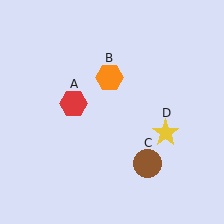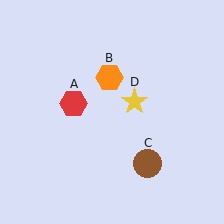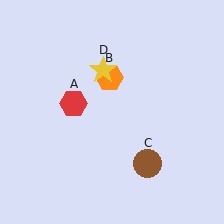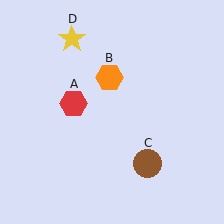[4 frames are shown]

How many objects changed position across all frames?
1 object changed position: yellow star (object D).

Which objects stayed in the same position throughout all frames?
Red hexagon (object A) and orange hexagon (object B) and brown circle (object C) remained stationary.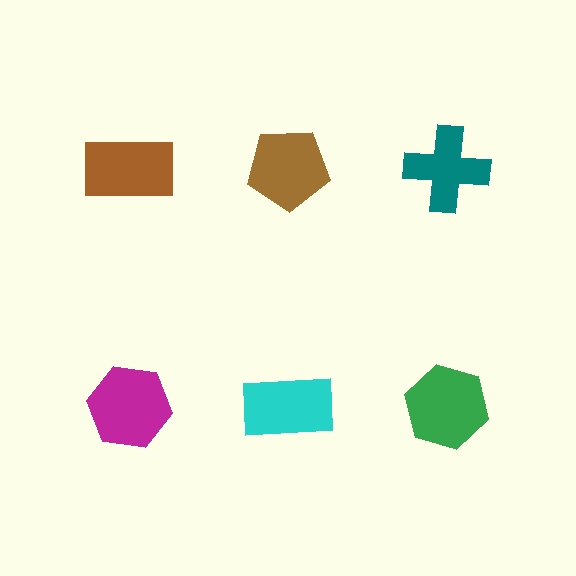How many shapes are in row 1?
3 shapes.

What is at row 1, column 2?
A brown pentagon.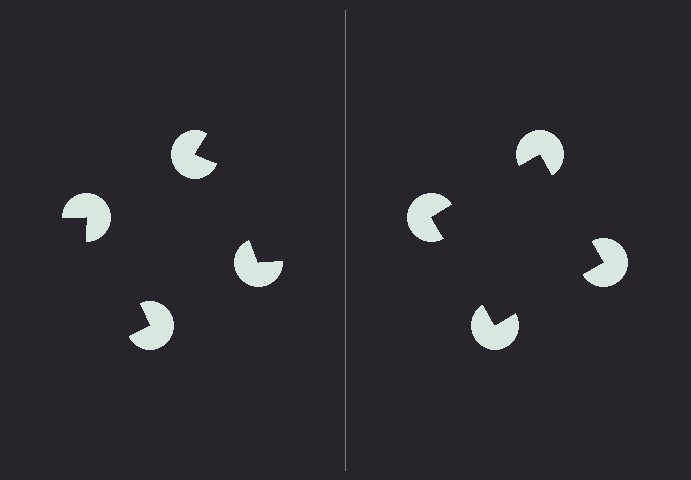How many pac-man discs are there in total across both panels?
8 — 4 on each side.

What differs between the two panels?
The pac-man discs are positioned identically on both sides; only the wedge orientations differ. On the right they align to a square; on the left they are misaligned.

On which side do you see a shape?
An illusory square appears on the right side. On the left side the wedge cuts are rotated, so no coherent shape forms.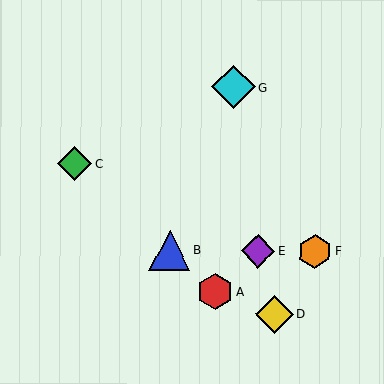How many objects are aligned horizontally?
3 objects (B, E, F) are aligned horizontally.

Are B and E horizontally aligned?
Yes, both are at y≈250.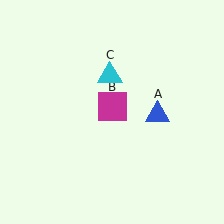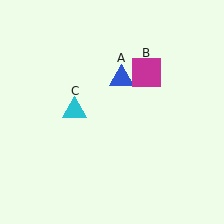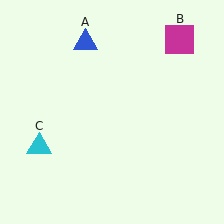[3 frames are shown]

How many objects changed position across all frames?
3 objects changed position: blue triangle (object A), magenta square (object B), cyan triangle (object C).